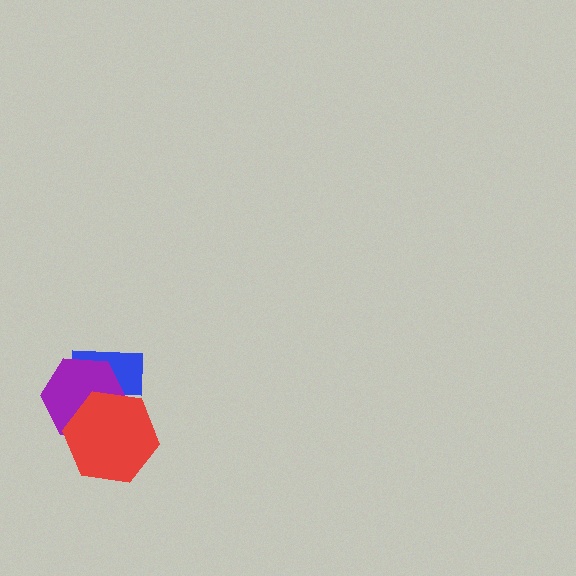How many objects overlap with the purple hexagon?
2 objects overlap with the purple hexagon.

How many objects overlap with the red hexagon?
2 objects overlap with the red hexagon.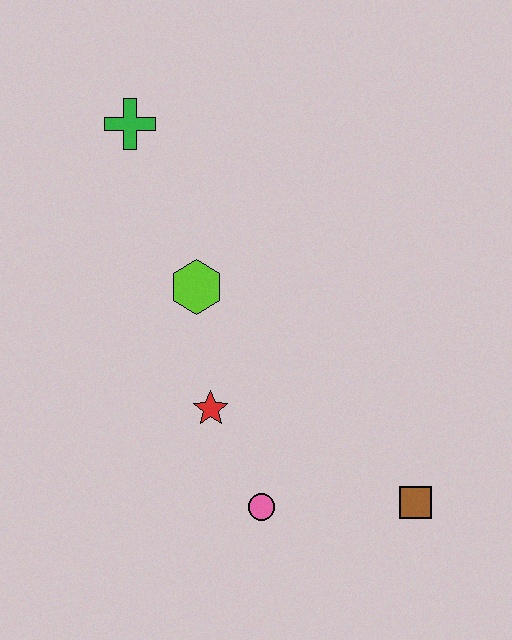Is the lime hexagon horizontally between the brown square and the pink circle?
No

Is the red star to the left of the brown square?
Yes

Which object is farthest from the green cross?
The brown square is farthest from the green cross.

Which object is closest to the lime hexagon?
The red star is closest to the lime hexagon.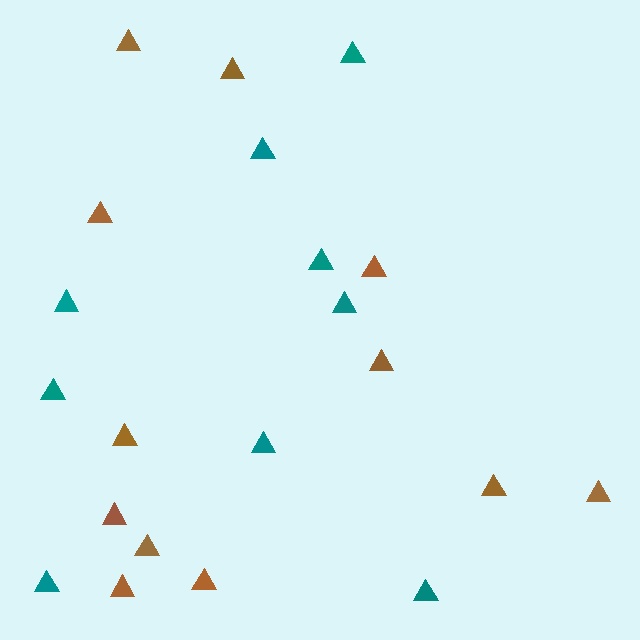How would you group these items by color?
There are 2 groups: one group of teal triangles (9) and one group of brown triangles (12).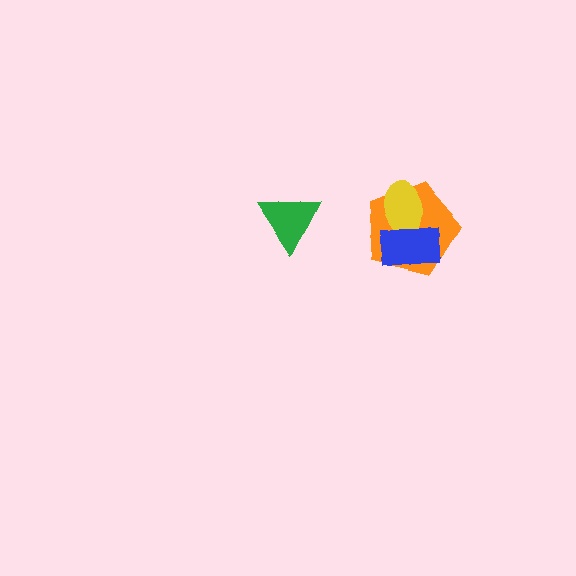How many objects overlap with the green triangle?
0 objects overlap with the green triangle.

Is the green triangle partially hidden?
No, no other shape covers it.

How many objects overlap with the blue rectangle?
2 objects overlap with the blue rectangle.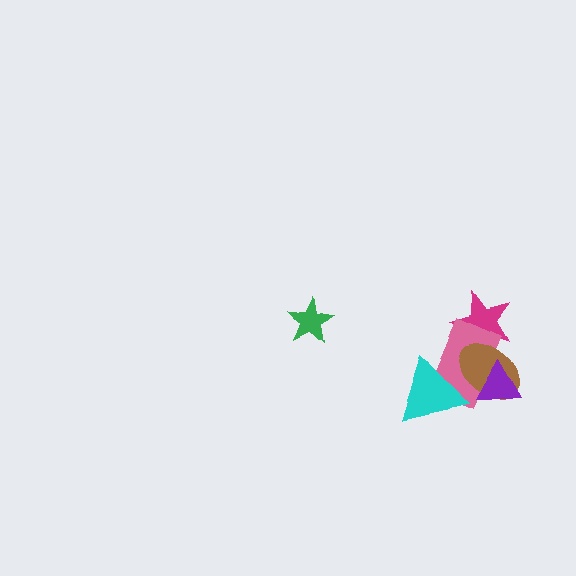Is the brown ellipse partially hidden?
Yes, it is partially covered by another shape.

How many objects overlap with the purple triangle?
2 objects overlap with the purple triangle.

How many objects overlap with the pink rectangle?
4 objects overlap with the pink rectangle.